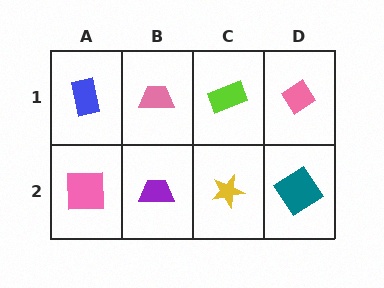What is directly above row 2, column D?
A pink diamond.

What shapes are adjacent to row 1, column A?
A pink square (row 2, column A), a pink trapezoid (row 1, column B).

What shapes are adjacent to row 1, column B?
A purple trapezoid (row 2, column B), a blue rectangle (row 1, column A), a lime rectangle (row 1, column C).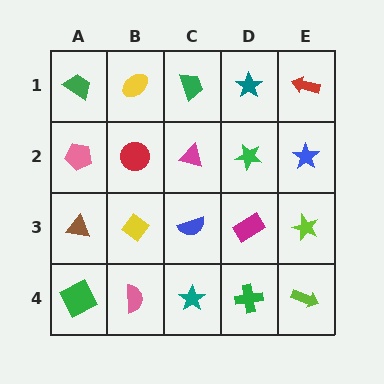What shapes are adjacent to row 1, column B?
A red circle (row 2, column B), a green trapezoid (row 1, column A), a green trapezoid (row 1, column C).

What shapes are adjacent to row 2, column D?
A teal star (row 1, column D), a magenta rectangle (row 3, column D), a magenta triangle (row 2, column C), a blue star (row 2, column E).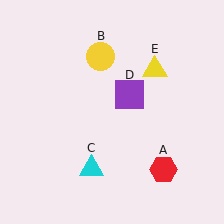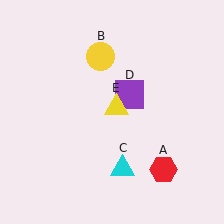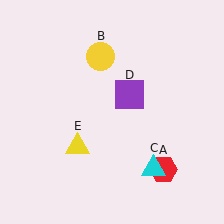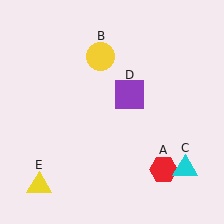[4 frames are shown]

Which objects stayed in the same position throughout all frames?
Red hexagon (object A) and yellow circle (object B) and purple square (object D) remained stationary.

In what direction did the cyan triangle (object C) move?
The cyan triangle (object C) moved right.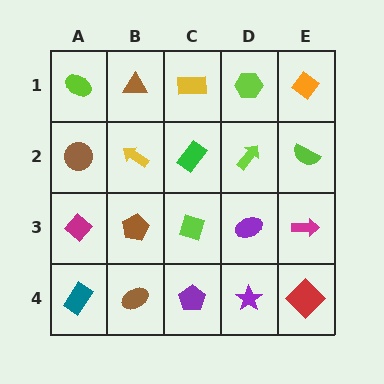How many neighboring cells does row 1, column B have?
3.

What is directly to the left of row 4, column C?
A brown ellipse.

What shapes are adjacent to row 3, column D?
A lime arrow (row 2, column D), a purple star (row 4, column D), a lime diamond (row 3, column C), a magenta arrow (row 3, column E).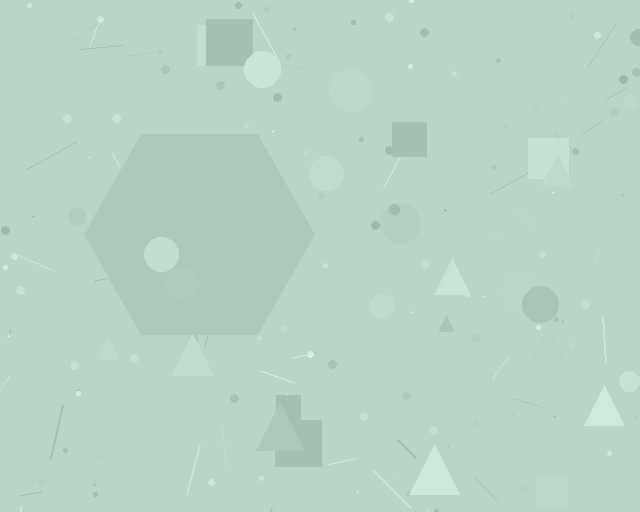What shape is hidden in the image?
A hexagon is hidden in the image.